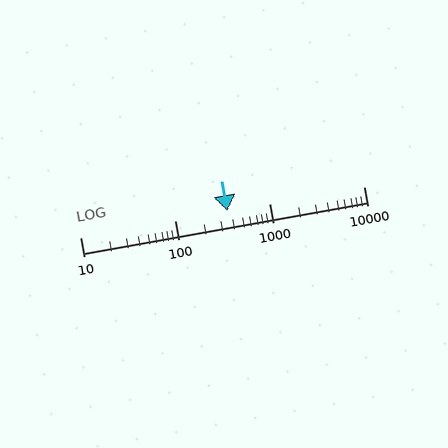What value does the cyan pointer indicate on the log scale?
The pointer indicates approximately 360.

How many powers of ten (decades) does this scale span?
The scale spans 3 decades, from 10 to 10000.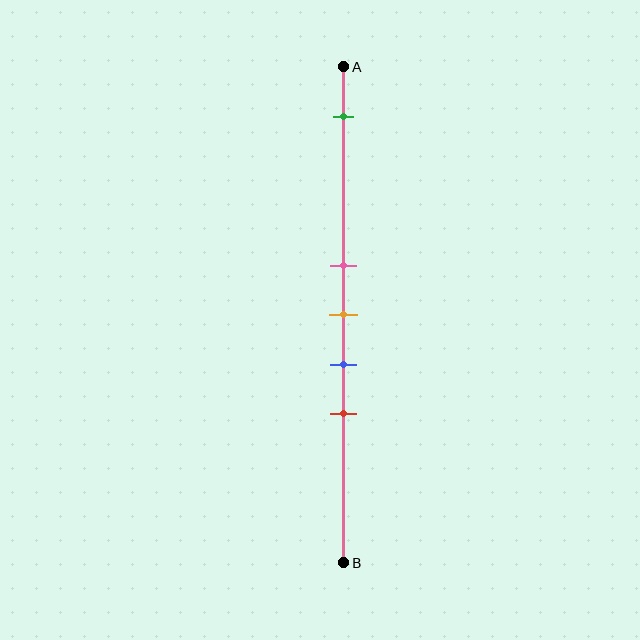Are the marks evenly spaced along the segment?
No, the marks are not evenly spaced.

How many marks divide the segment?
There are 5 marks dividing the segment.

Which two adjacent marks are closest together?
The pink and orange marks are the closest adjacent pair.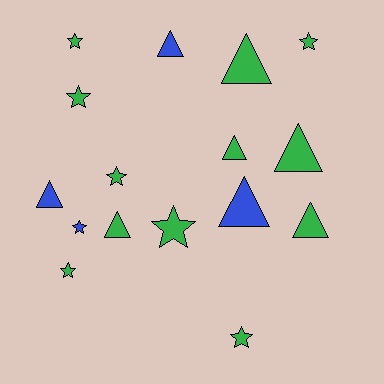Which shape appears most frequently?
Triangle, with 8 objects.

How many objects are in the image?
There are 16 objects.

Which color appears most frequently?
Green, with 12 objects.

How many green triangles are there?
There are 5 green triangles.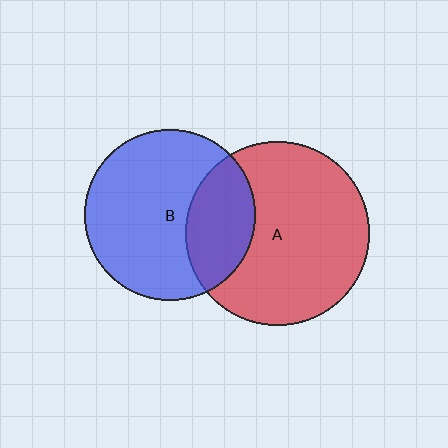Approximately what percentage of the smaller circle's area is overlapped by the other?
Approximately 30%.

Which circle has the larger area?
Circle A (red).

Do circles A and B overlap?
Yes.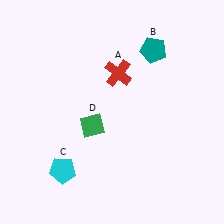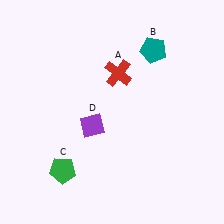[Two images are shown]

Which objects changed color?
C changed from cyan to green. D changed from green to purple.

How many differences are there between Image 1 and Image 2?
There are 2 differences between the two images.